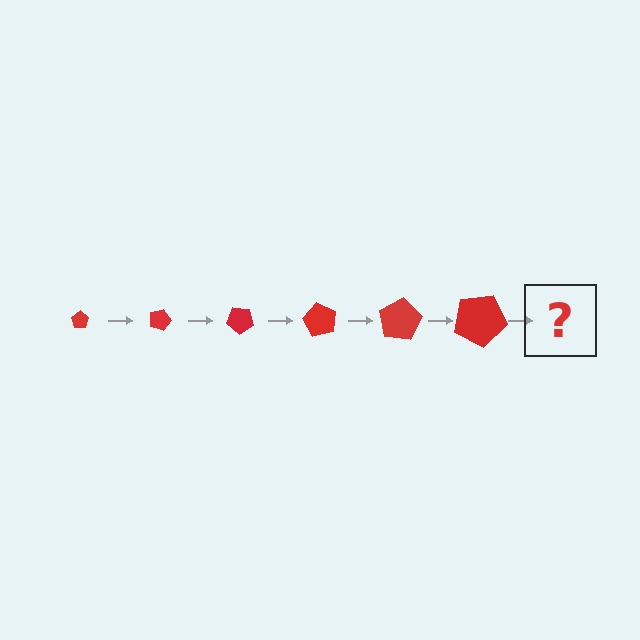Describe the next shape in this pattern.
It should be a pentagon, larger than the previous one and rotated 120 degrees from the start.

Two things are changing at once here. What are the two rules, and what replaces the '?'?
The two rules are that the pentagon grows larger each step and it rotates 20 degrees each step. The '?' should be a pentagon, larger than the previous one and rotated 120 degrees from the start.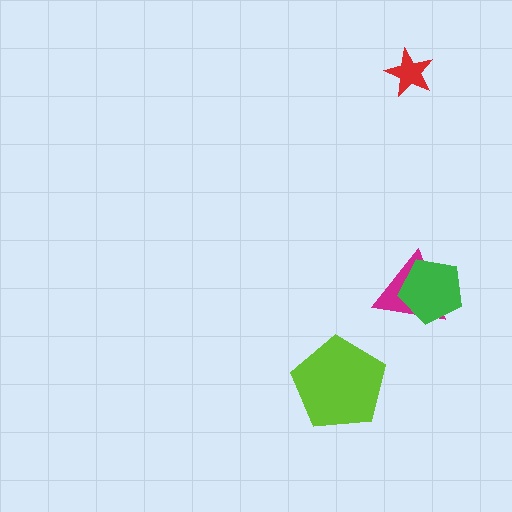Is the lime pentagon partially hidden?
No, no other shape covers it.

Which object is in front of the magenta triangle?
The green pentagon is in front of the magenta triangle.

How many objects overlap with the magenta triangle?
1 object overlaps with the magenta triangle.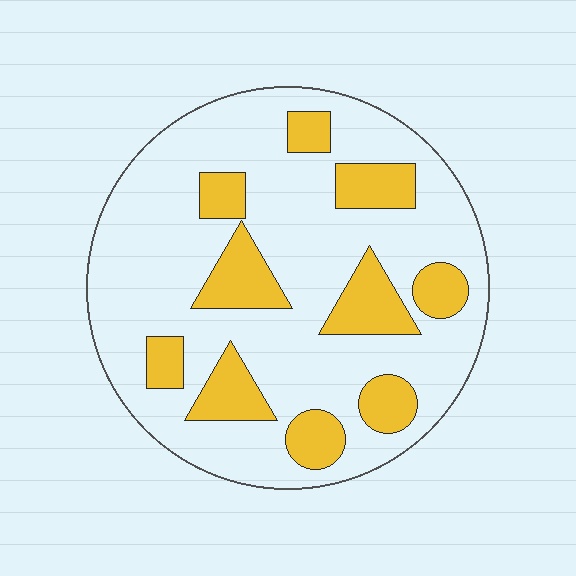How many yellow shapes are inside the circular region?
10.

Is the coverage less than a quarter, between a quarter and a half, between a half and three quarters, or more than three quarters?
Less than a quarter.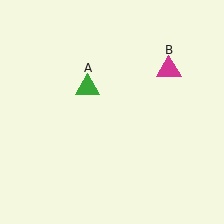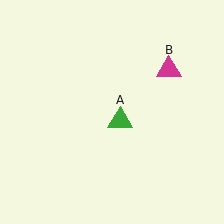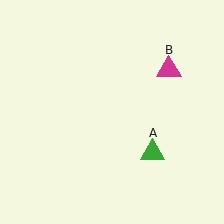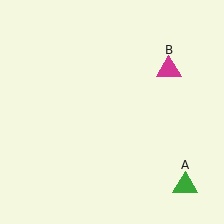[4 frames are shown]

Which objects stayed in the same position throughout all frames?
Magenta triangle (object B) remained stationary.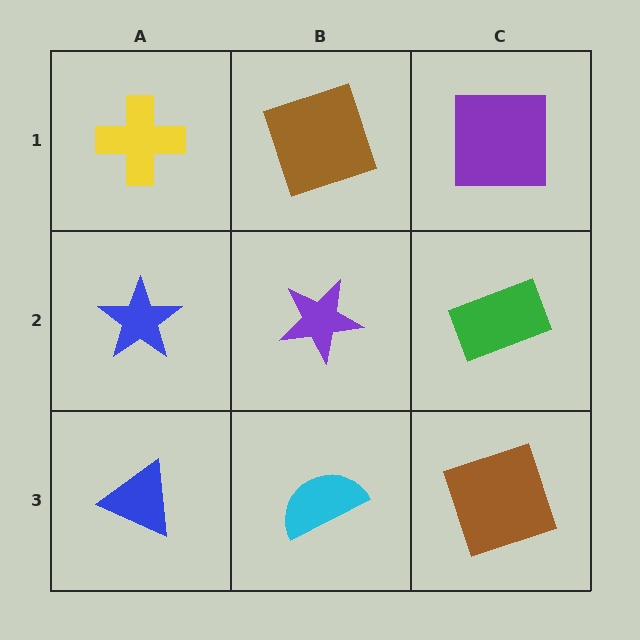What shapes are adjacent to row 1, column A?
A blue star (row 2, column A), a brown square (row 1, column B).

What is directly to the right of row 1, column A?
A brown square.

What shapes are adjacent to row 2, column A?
A yellow cross (row 1, column A), a blue triangle (row 3, column A), a purple star (row 2, column B).